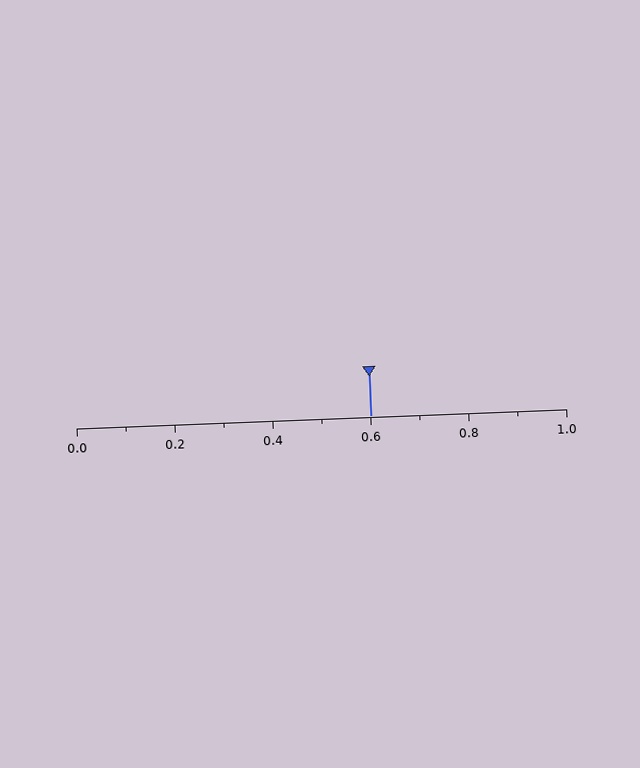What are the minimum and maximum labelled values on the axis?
The axis runs from 0.0 to 1.0.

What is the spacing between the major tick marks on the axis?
The major ticks are spaced 0.2 apart.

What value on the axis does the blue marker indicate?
The marker indicates approximately 0.6.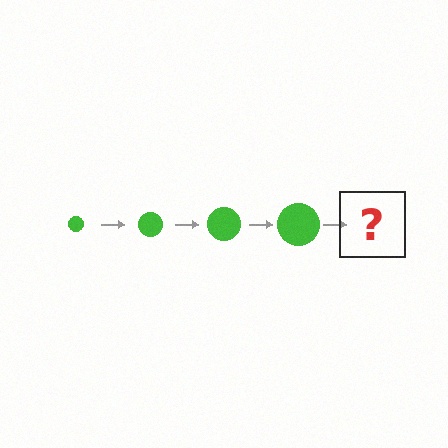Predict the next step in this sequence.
The next step is a green circle, larger than the previous one.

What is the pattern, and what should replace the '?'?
The pattern is that the circle gets progressively larger each step. The '?' should be a green circle, larger than the previous one.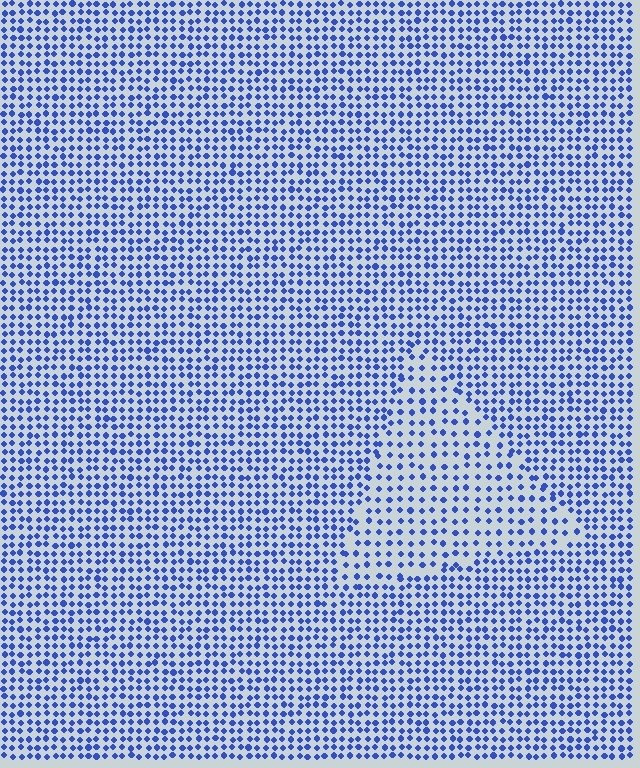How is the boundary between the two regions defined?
The boundary is defined by a change in element density (approximately 1.7x ratio). All elements are the same color, size, and shape.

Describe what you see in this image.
The image contains small blue elements arranged at two different densities. A triangle-shaped region is visible where the elements are less densely packed than the surrounding area.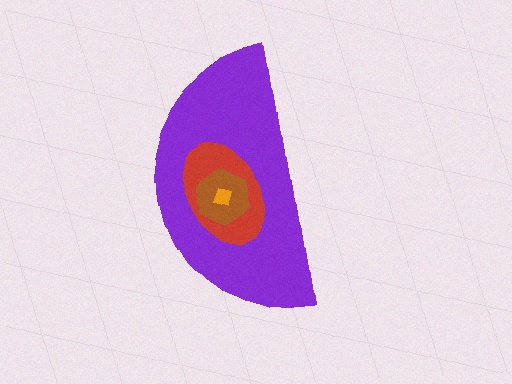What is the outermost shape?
The purple semicircle.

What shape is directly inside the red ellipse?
The brown hexagon.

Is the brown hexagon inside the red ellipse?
Yes.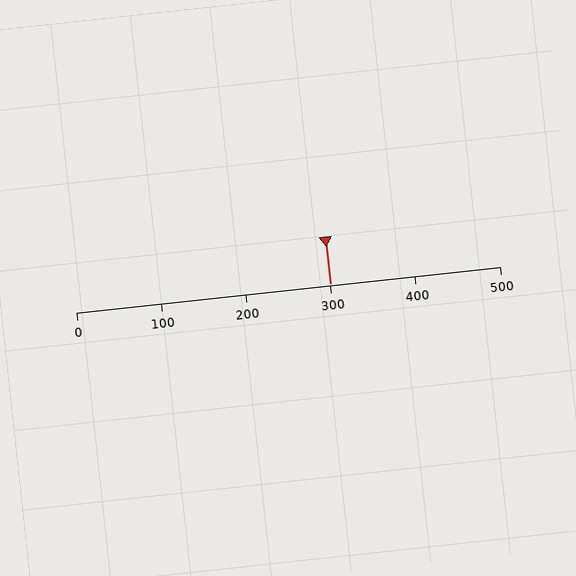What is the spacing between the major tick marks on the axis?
The major ticks are spaced 100 apart.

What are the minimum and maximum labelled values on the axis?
The axis runs from 0 to 500.